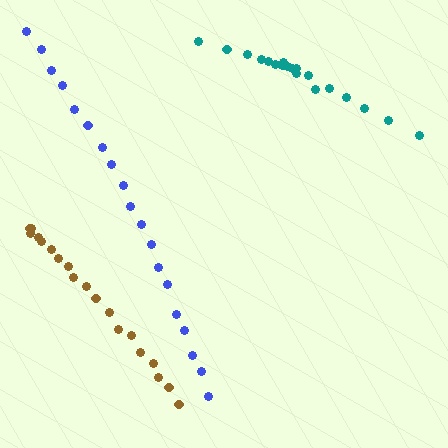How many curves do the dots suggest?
There are 3 distinct paths.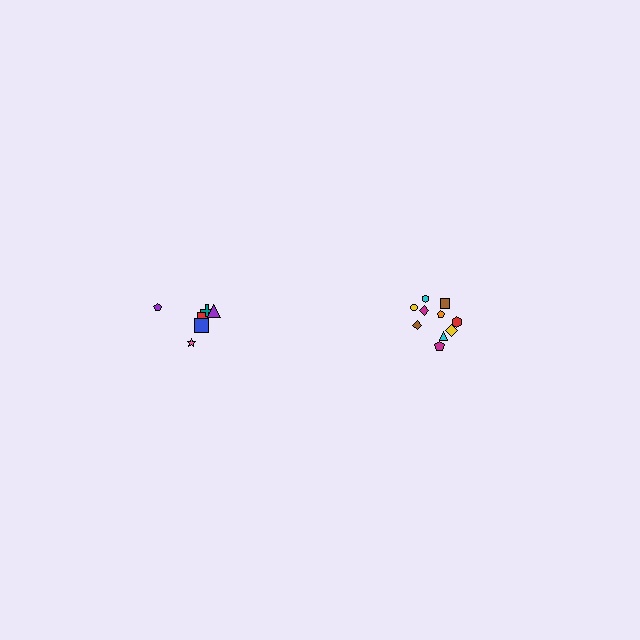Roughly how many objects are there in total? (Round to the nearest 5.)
Roughly 15 objects in total.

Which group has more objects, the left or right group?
The right group.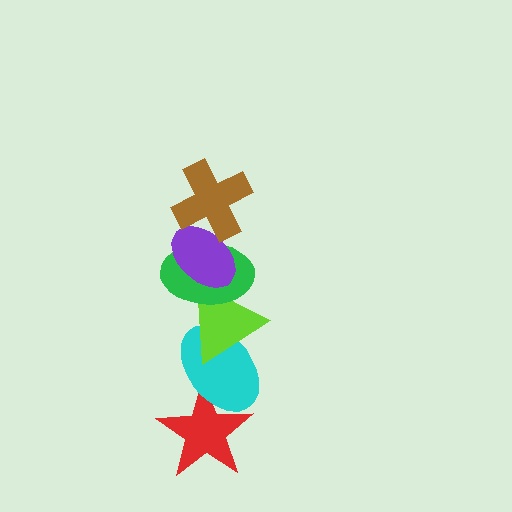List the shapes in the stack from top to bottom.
From top to bottom: the brown cross, the purple ellipse, the green ellipse, the lime triangle, the cyan ellipse, the red star.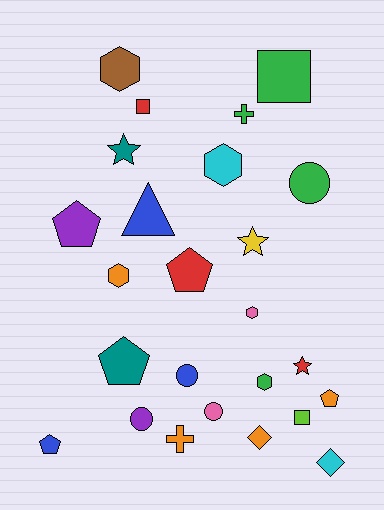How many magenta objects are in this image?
There are no magenta objects.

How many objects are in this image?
There are 25 objects.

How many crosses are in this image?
There are 2 crosses.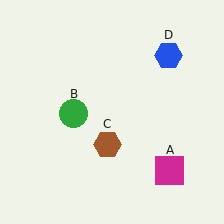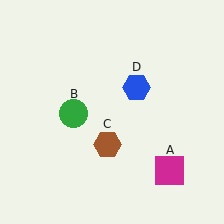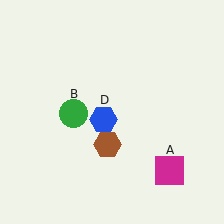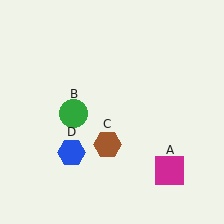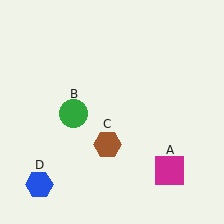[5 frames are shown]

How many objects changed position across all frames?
1 object changed position: blue hexagon (object D).